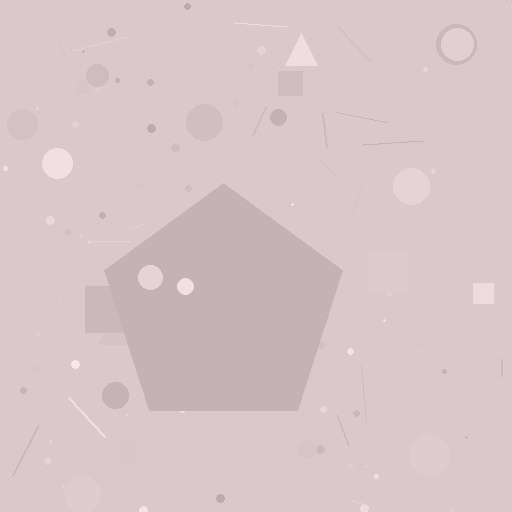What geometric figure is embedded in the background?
A pentagon is embedded in the background.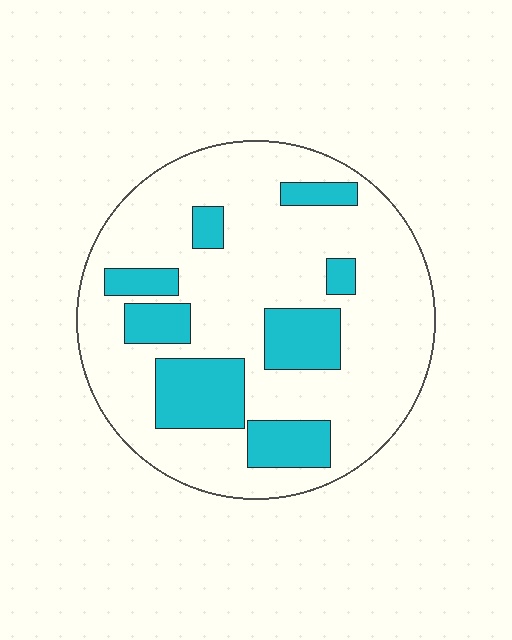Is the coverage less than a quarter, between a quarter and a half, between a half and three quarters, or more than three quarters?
Less than a quarter.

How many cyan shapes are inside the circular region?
8.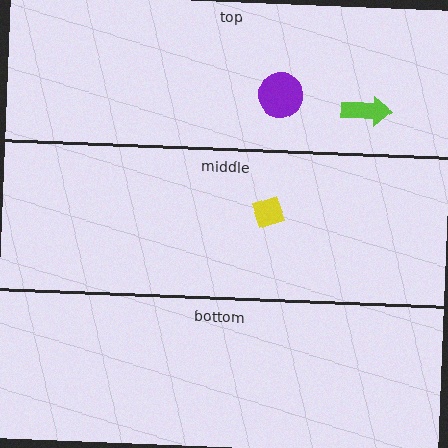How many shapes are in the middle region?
1.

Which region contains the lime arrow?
The top region.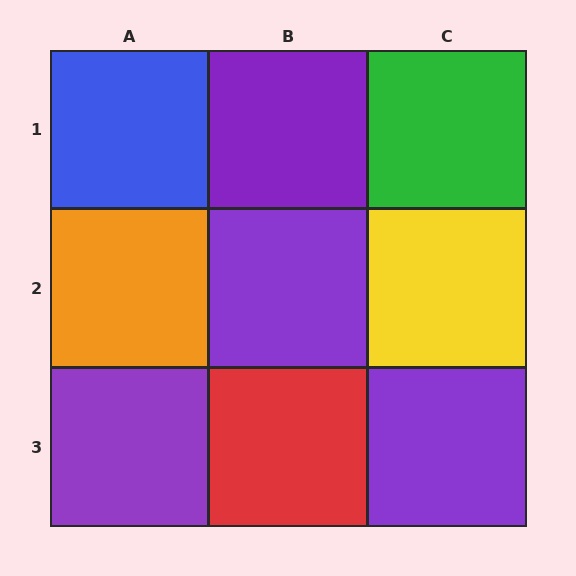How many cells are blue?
1 cell is blue.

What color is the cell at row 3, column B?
Red.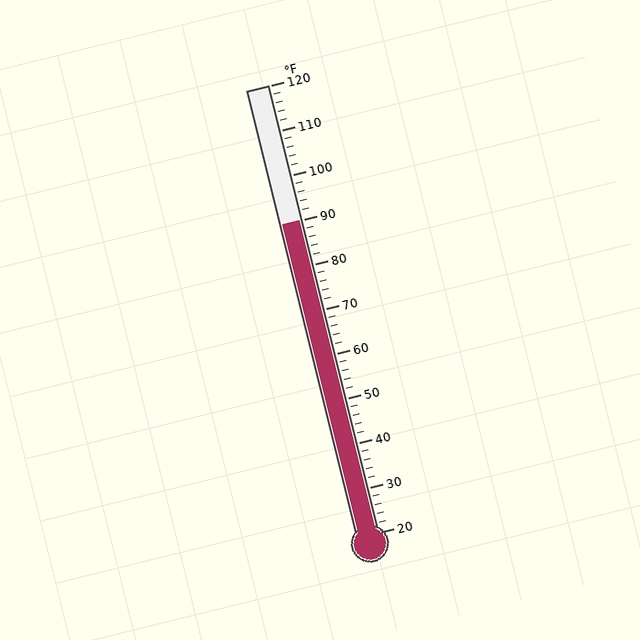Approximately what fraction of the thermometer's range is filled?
The thermometer is filled to approximately 70% of its range.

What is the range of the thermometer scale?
The thermometer scale ranges from 20°F to 120°F.